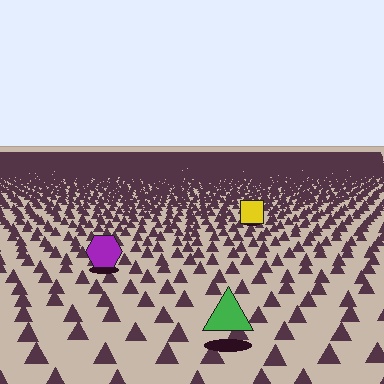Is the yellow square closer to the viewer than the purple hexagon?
No. The purple hexagon is closer — you can tell from the texture gradient: the ground texture is coarser near it.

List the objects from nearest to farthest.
From nearest to farthest: the green triangle, the purple hexagon, the yellow square.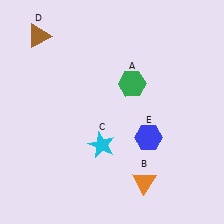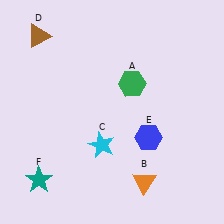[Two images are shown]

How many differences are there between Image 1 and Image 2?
There is 1 difference between the two images.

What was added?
A teal star (F) was added in Image 2.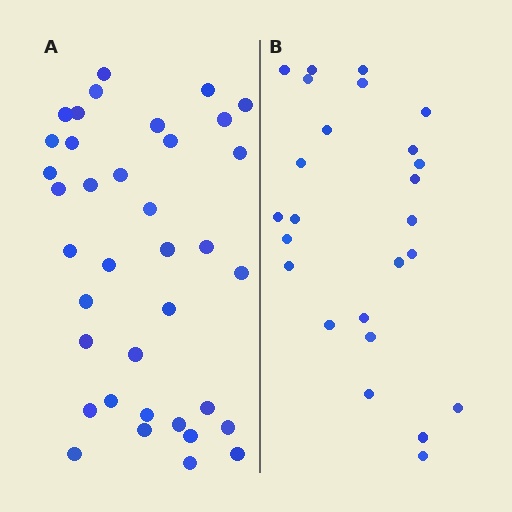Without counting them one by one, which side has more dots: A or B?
Region A (the left region) has more dots.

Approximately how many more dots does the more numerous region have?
Region A has roughly 12 or so more dots than region B.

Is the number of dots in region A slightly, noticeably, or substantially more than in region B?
Region A has substantially more. The ratio is roughly 1.5 to 1.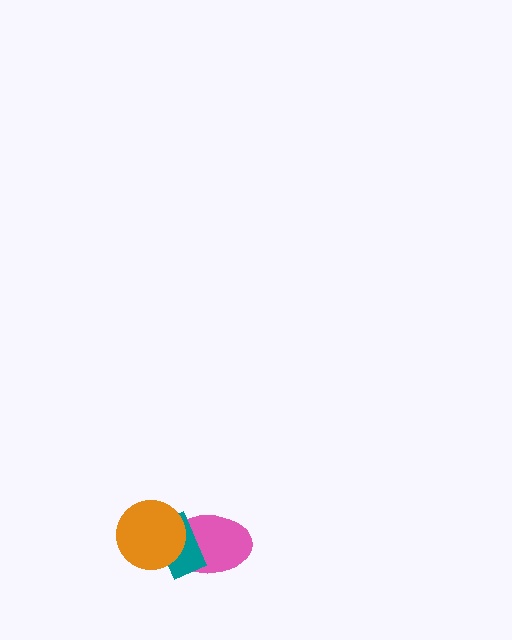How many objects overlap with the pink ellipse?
2 objects overlap with the pink ellipse.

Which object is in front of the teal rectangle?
The orange circle is in front of the teal rectangle.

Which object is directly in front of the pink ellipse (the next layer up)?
The teal rectangle is directly in front of the pink ellipse.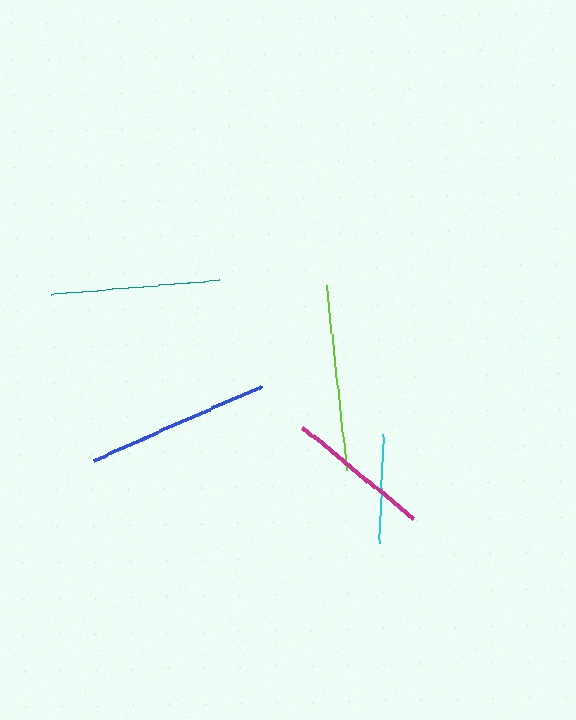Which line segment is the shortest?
The cyan line is the shortest at approximately 110 pixels.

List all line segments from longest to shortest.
From longest to shortest: lime, blue, teal, magenta, cyan.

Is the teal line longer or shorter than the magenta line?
The teal line is longer than the magenta line.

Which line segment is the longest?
The lime line is the longest at approximately 186 pixels.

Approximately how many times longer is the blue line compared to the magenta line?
The blue line is approximately 1.3 times the length of the magenta line.